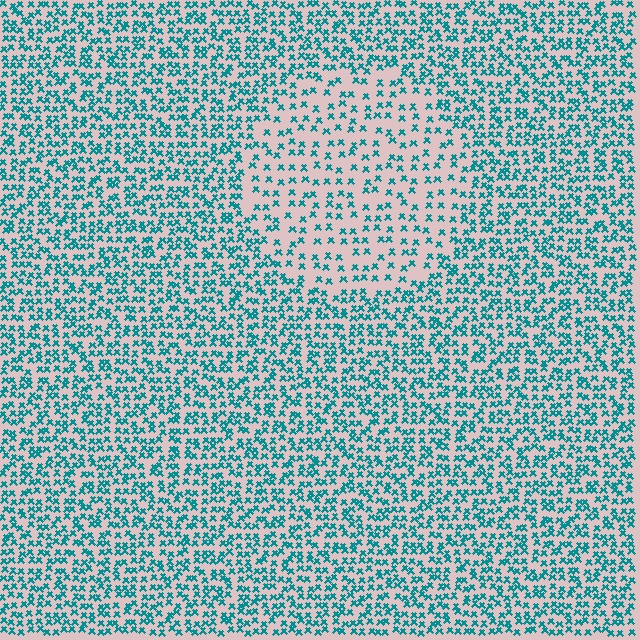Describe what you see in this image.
The image contains small teal elements arranged at two different densities. A circle-shaped region is visible where the elements are less densely packed than the surrounding area.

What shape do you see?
I see a circle.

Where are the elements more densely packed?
The elements are more densely packed outside the circle boundary.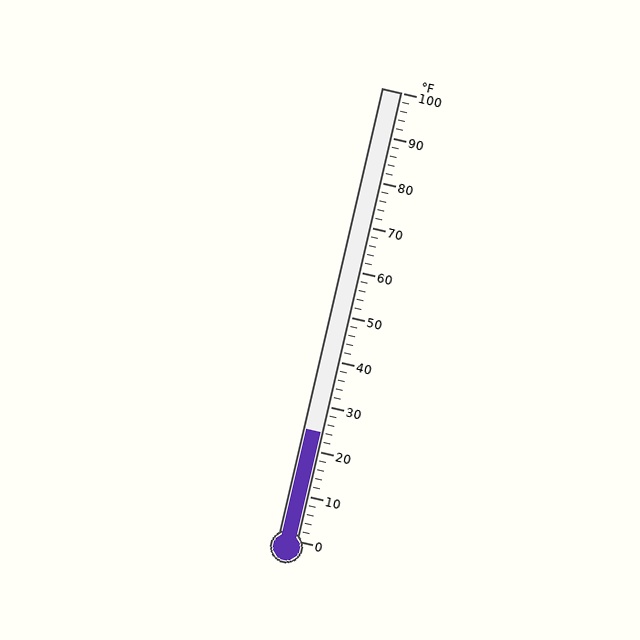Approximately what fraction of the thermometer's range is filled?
The thermometer is filled to approximately 25% of its range.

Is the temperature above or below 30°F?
The temperature is below 30°F.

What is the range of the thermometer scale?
The thermometer scale ranges from 0°F to 100°F.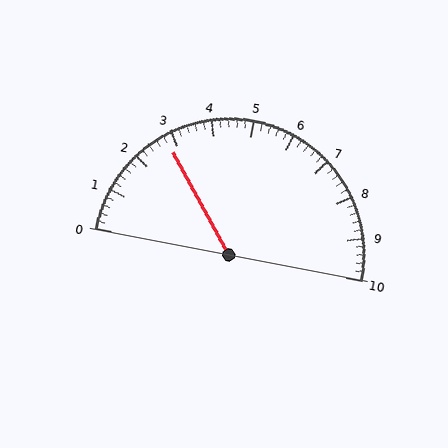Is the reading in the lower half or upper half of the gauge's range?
The reading is in the lower half of the range (0 to 10).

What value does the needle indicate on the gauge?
The needle indicates approximately 2.8.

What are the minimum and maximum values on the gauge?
The gauge ranges from 0 to 10.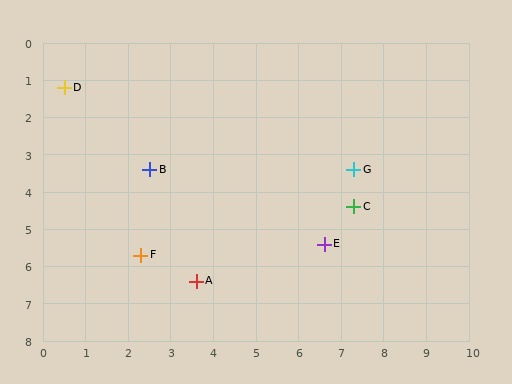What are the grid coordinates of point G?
Point G is at approximately (7.3, 3.4).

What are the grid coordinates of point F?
Point F is at approximately (2.3, 5.7).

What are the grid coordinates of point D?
Point D is at approximately (0.5, 1.2).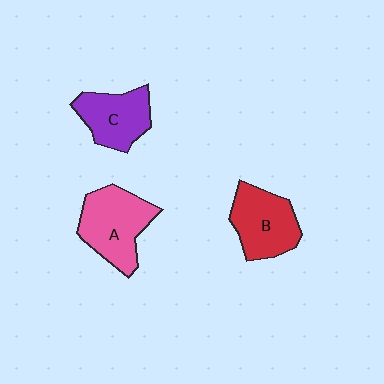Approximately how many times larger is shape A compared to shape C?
Approximately 1.3 times.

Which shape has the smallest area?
Shape C (purple).